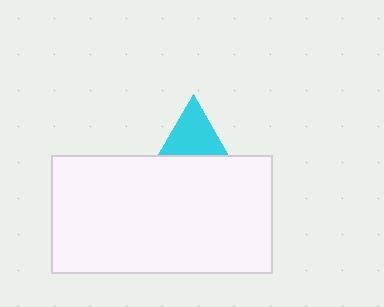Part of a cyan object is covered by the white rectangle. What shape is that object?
It is a triangle.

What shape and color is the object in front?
The object in front is a white rectangle.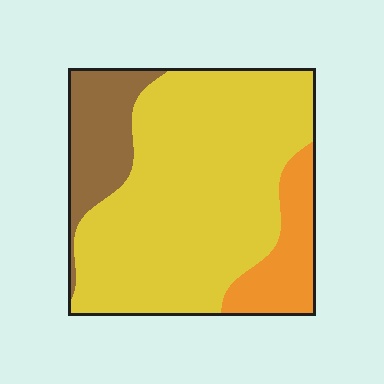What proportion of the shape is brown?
Brown takes up about one sixth (1/6) of the shape.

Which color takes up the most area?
Yellow, at roughly 70%.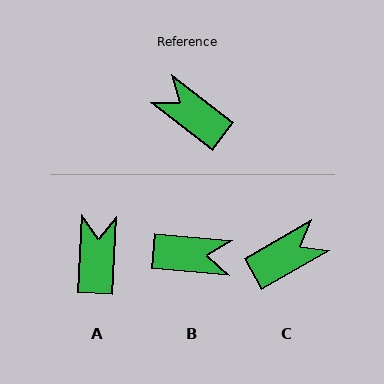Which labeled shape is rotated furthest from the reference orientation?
B, about 147 degrees away.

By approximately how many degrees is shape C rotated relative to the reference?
Approximately 112 degrees clockwise.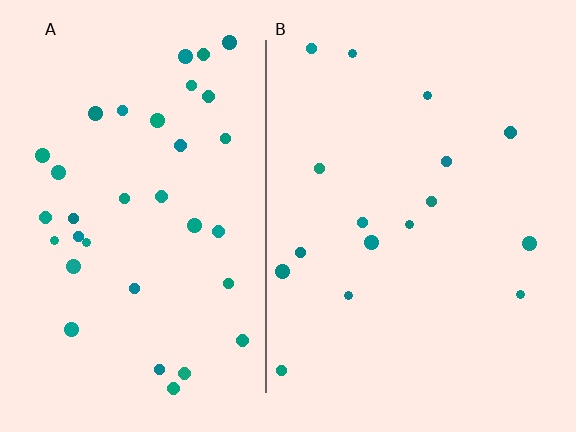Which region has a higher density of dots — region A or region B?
A (the left).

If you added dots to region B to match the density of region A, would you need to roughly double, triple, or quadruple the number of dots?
Approximately double.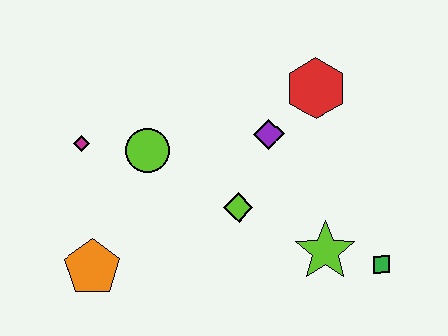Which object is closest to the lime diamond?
The purple diamond is closest to the lime diamond.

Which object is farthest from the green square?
The magenta diamond is farthest from the green square.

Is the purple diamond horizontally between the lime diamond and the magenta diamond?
No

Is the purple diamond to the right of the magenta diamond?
Yes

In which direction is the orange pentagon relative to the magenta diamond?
The orange pentagon is below the magenta diamond.